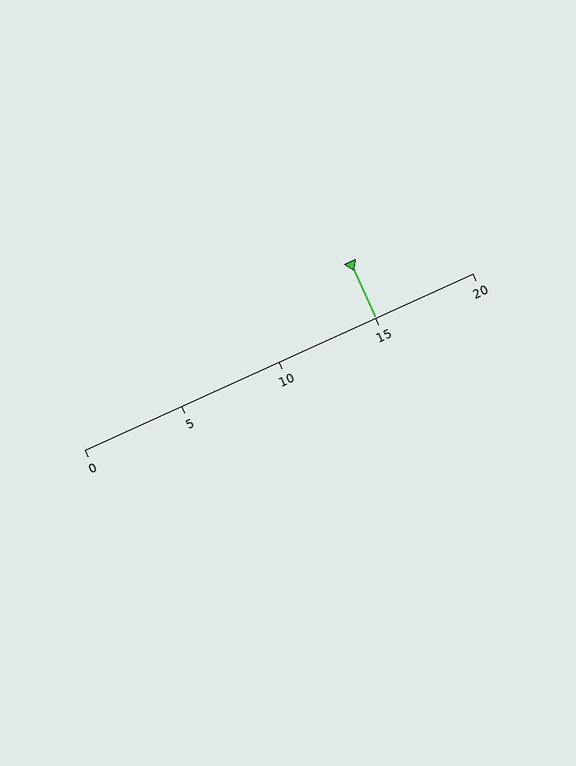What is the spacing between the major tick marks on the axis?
The major ticks are spaced 5 apart.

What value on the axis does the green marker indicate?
The marker indicates approximately 15.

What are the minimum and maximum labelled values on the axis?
The axis runs from 0 to 20.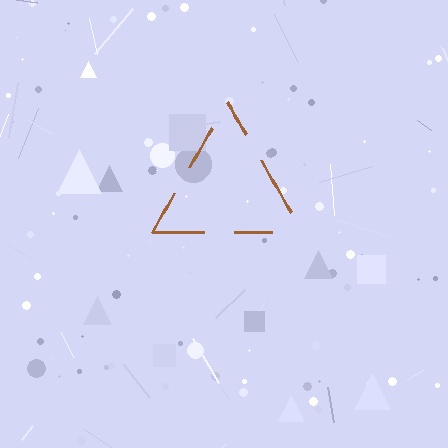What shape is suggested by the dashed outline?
The dashed outline suggests a triangle.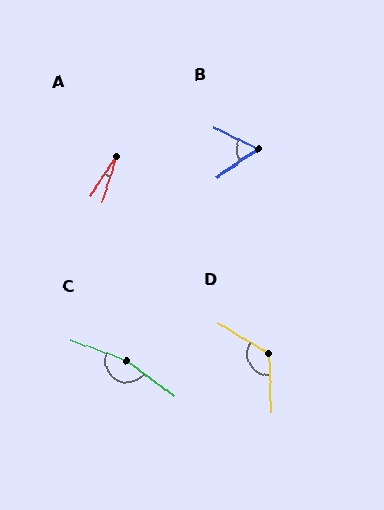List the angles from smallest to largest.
A (16°), B (60°), D (123°), C (164°).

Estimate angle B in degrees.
Approximately 60 degrees.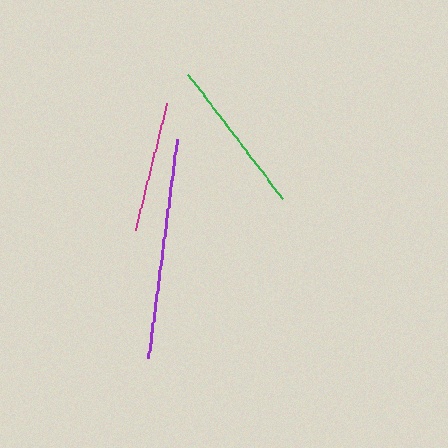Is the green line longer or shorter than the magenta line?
The green line is longer than the magenta line.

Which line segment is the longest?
The purple line is the longest at approximately 222 pixels.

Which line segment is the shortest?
The magenta line is the shortest at approximately 131 pixels.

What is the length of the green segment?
The green segment is approximately 157 pixels long.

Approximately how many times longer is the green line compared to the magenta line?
The green line is approximately 1.2 times the length of the magenta line.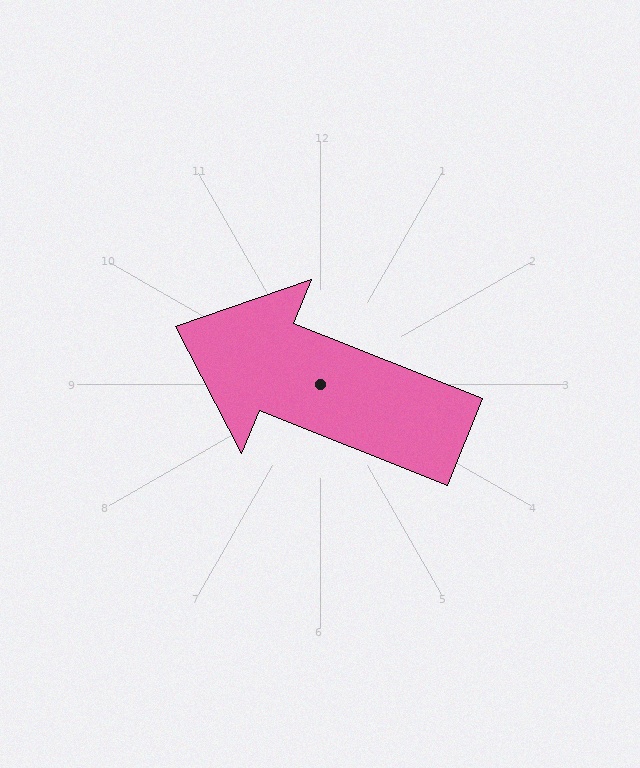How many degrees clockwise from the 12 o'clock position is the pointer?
Approximately 292 degrees.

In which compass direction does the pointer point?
West.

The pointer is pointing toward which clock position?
Roughly 10 o'clock.